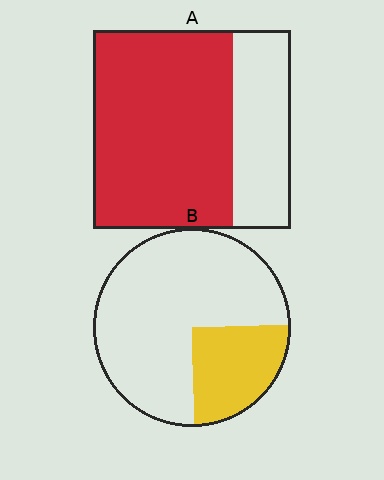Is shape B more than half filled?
No.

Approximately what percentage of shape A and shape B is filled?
A is approximately 70% and B is approximately 25%.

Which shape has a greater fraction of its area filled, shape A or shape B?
Shape A.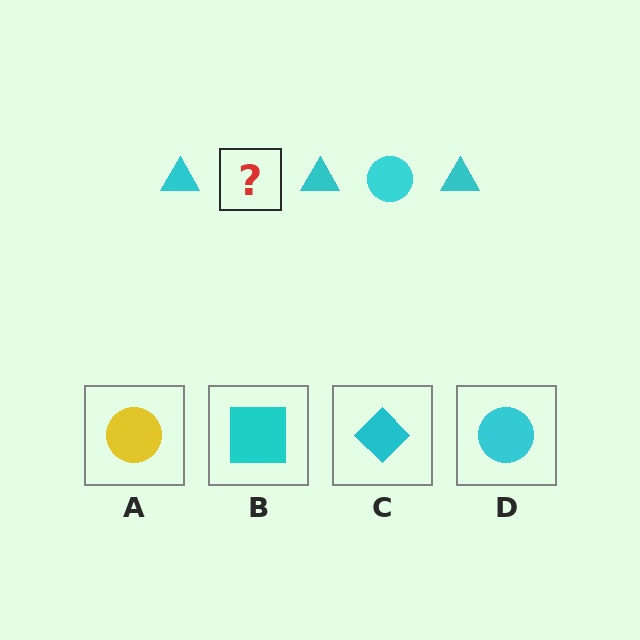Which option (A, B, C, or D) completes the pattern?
D.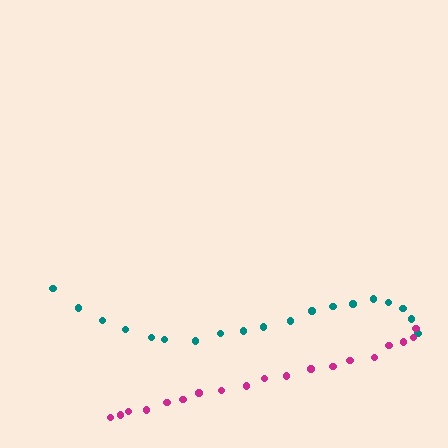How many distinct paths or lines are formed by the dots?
There are 2 distinct paths.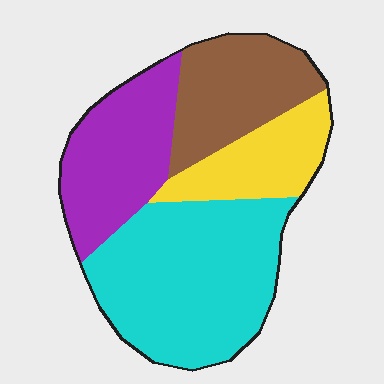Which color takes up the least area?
Yellow, at roughly 15%.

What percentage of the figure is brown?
Brown takes up about one fifth (1/5) of the figure.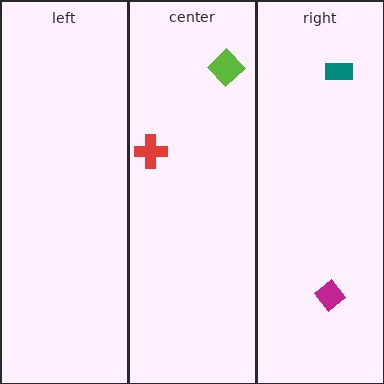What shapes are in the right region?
The magenta diamond, the teal rectangle.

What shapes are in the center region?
The lime diamond, the red cross.